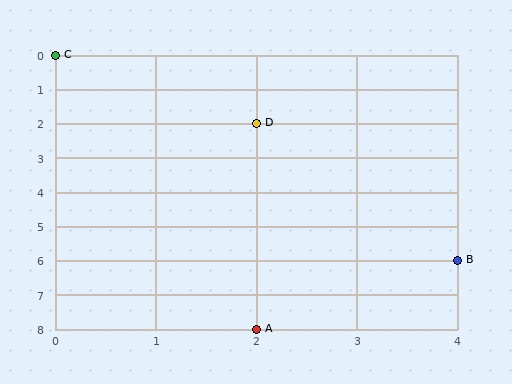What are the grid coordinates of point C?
Point C is at grid coordinates (0, 0).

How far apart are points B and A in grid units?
Points B and A are 2 columns and 2 rows apart (about 2.8 grid units diagonally).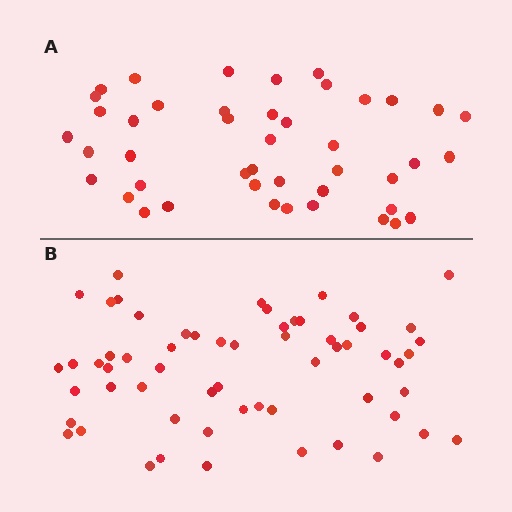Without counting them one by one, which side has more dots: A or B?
Region B (the bottom region) has more dots.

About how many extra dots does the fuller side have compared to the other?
Region B has approximately 15 more dots than region A.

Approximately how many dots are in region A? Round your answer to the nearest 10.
About 40 dots. (The exact count is 44, which rounds to 40.)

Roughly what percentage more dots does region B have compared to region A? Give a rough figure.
About 35% more.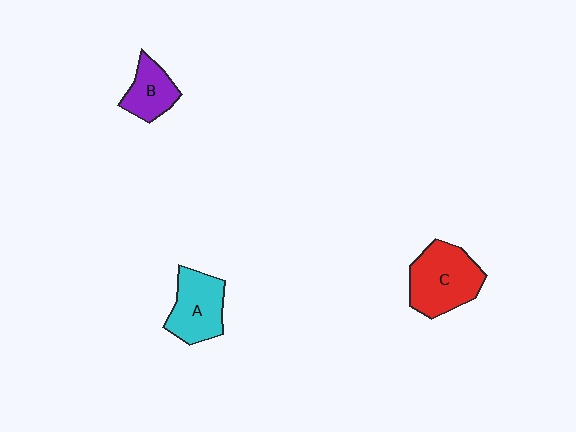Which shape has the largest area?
Shape C (red).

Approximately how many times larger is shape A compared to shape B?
Approximately 1.4 times.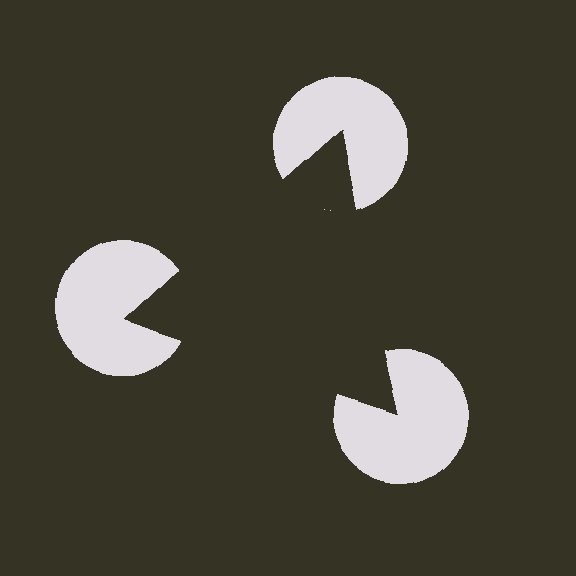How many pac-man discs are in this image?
There are 3 — one at each vertex of the illusory triangle.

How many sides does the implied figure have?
3 sides.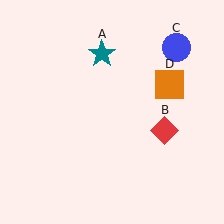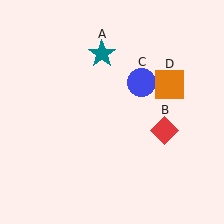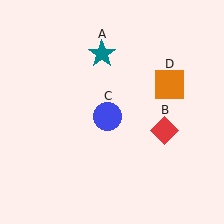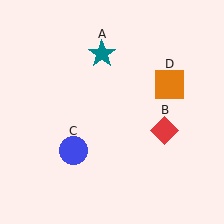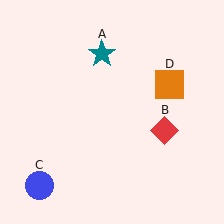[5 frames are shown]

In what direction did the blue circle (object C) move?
The blue circle (object C) moved down and to the left.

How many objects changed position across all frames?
1 object changed position: blue circle (object C).